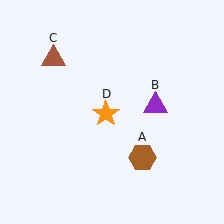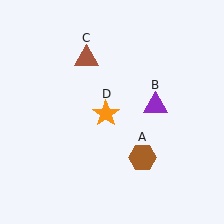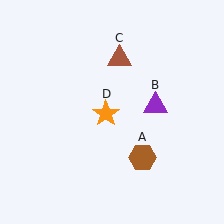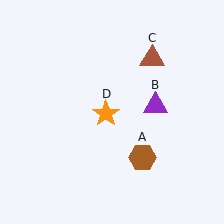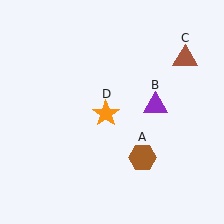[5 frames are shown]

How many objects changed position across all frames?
1 object changed position: brown triangle (object C).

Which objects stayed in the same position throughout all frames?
Brown hexagon (object A) and purple triangle (object B) and orange star (object D) remained stationary.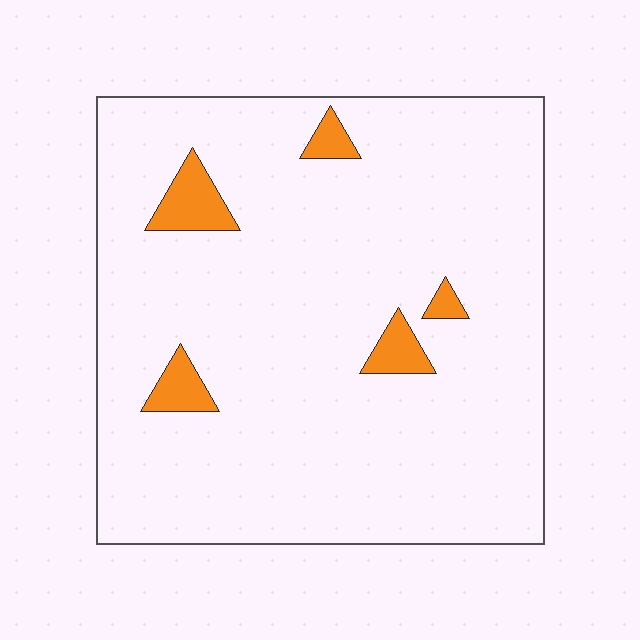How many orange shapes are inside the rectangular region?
5.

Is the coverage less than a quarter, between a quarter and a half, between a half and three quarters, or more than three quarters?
Less than a quarter.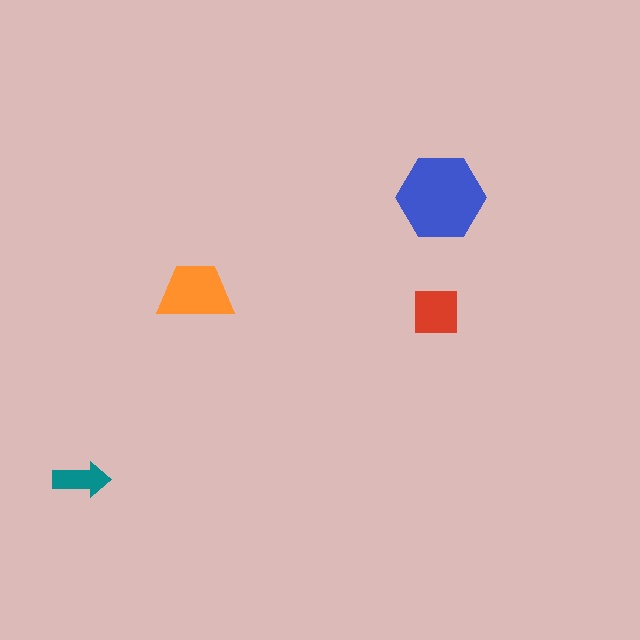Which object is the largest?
The blue hexagon.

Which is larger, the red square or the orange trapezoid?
The orange trapezoid.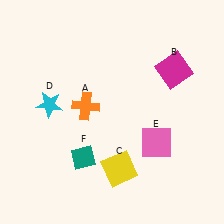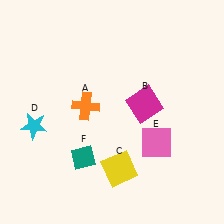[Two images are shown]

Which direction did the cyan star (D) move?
The cyan star (D) moved down.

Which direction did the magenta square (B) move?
The magenta square (B) moved down.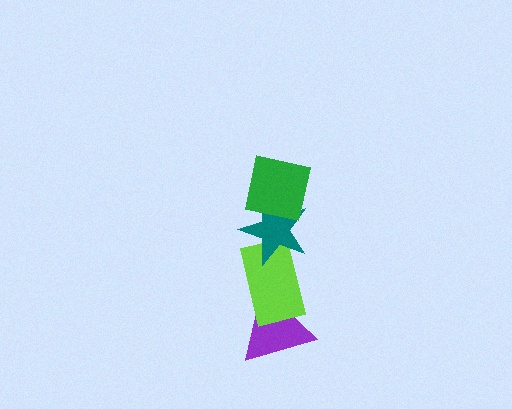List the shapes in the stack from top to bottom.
From top to bottom: the green square, the teal star, the lime rectangle, the purple triangle.